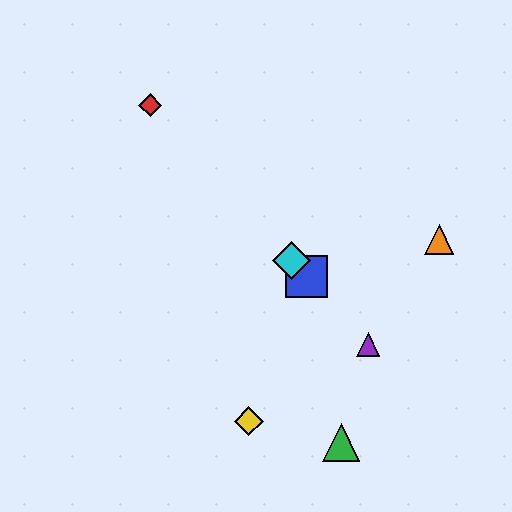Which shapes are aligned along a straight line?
The red diamond, the blue square, the purple triangle, the cyan diamond are aligned along a straight line.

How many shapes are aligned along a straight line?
4 shapes (the red diamond, the blue square, the purple triangle, the cyan diamond) are aligned along a straight line.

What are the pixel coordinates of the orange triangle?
The orange triangle is at (439, 240).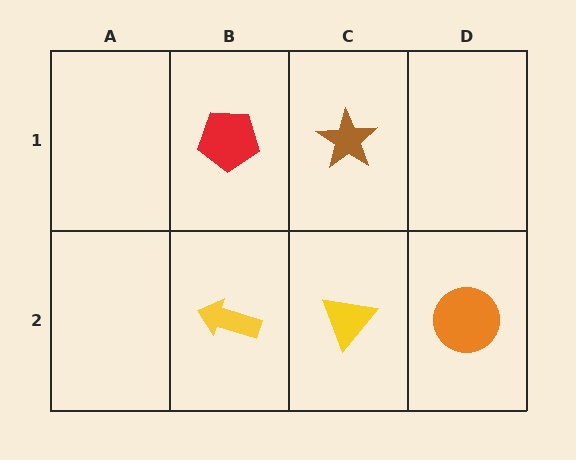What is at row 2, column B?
A yellow arrow.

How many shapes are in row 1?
2 shapes.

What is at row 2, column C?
A yellow triangle.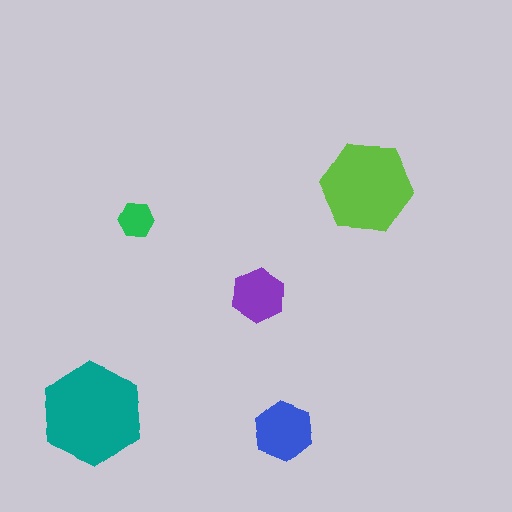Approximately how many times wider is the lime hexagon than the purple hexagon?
About 1.5 times wider.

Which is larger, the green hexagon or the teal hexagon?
The teal one.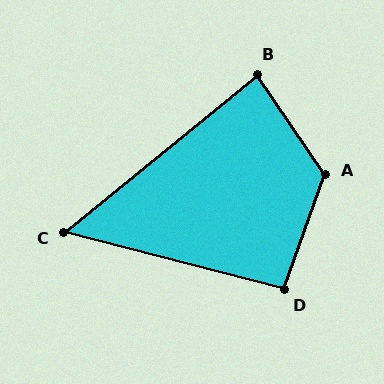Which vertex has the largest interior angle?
A, at approximately 126 degrees.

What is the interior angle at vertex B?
Approximately 85 degrees (approximately right).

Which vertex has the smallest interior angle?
C, at approximately 54 degrees.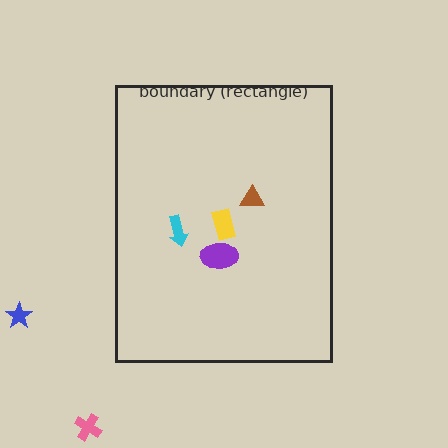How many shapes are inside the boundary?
4 inside, 2 outside.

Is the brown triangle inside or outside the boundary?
Inside.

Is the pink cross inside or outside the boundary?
Outside.